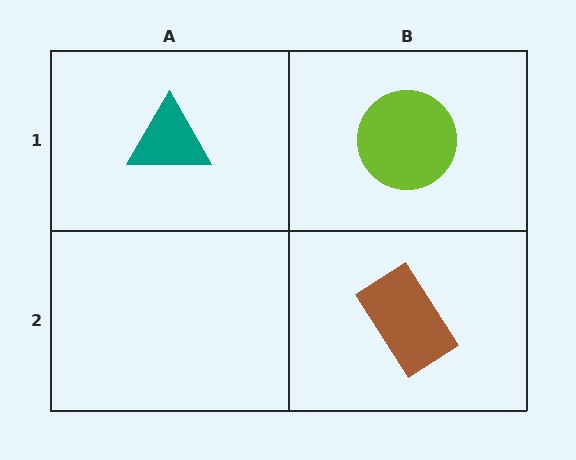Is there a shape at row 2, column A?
No, that cell is empty.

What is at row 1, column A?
A teal triangle.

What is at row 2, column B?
A brown rectangle.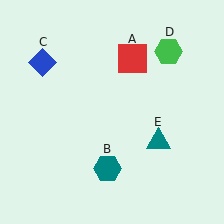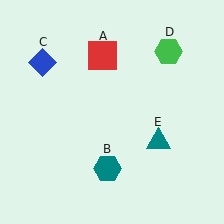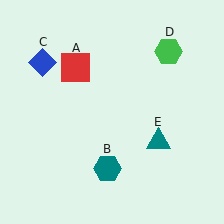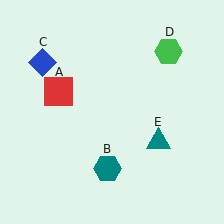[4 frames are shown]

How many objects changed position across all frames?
1 object changed position: red square (object A).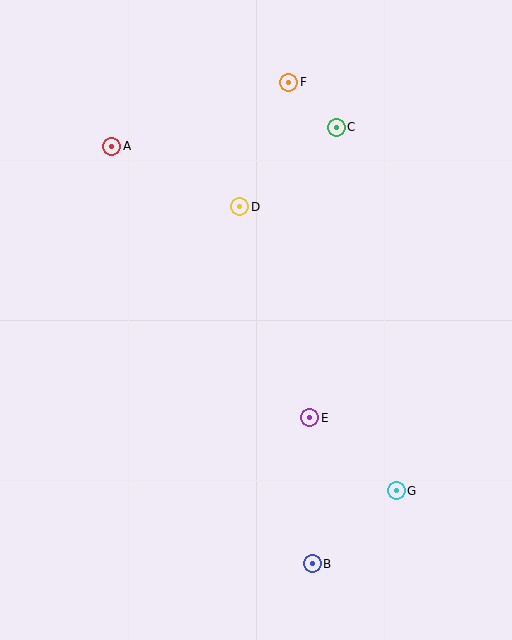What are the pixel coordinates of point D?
Point D is at (240, 207).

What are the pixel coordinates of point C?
Point C is at (336, 127).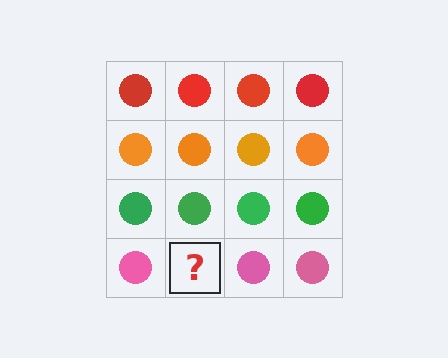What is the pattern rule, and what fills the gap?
The rule is that each row has a consistent color. The gap should be filled with a pink circle.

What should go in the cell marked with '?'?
The missing cell should contain a pink circle.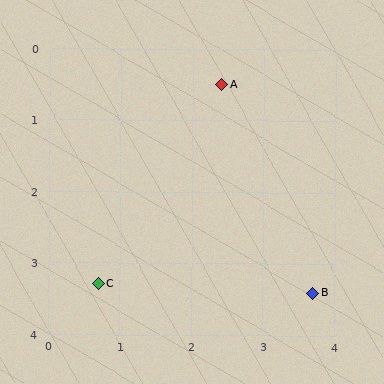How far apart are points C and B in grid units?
Points C and B are about 3.0 grid units apart.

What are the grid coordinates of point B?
Point B is at approximately (3.7, 3.4).